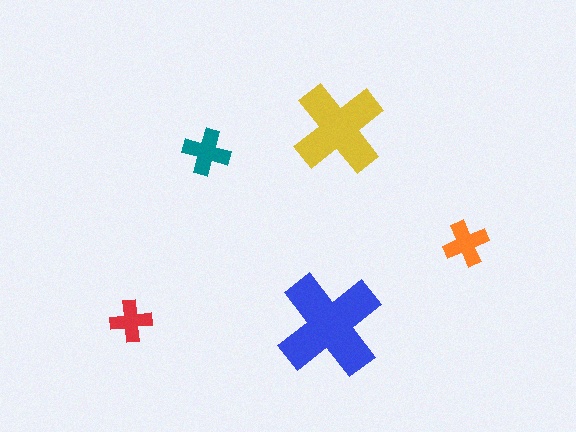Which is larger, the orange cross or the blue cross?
The blue one.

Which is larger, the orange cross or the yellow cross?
The yellow one.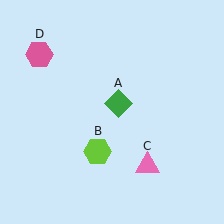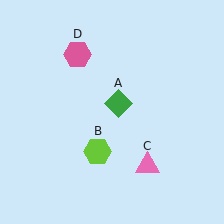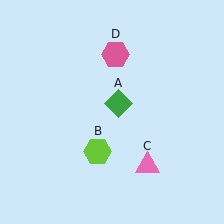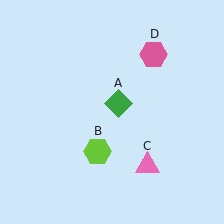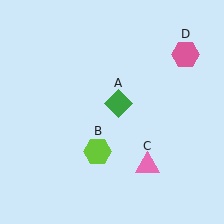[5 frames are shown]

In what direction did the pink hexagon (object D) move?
The pink hexagon (object D) moved right.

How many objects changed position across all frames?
1 object changed position: pink hexagon (object D).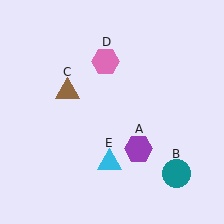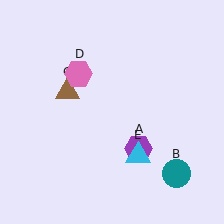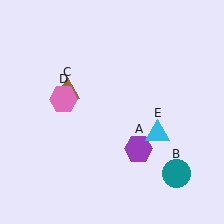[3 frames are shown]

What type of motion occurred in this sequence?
The pink hexagon (object D), cyan triangle (object E) rotated counterclockwise around the center of the scene.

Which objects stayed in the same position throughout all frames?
Purple hexagon (object A) and teal circle (object B) and brown triangle (object C) remained stationary.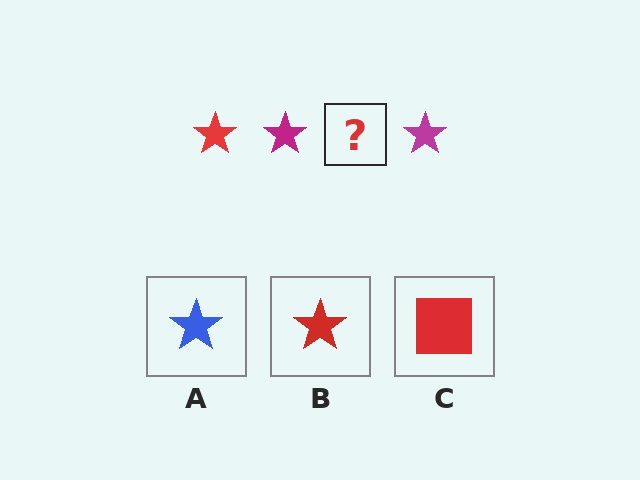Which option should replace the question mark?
Option B.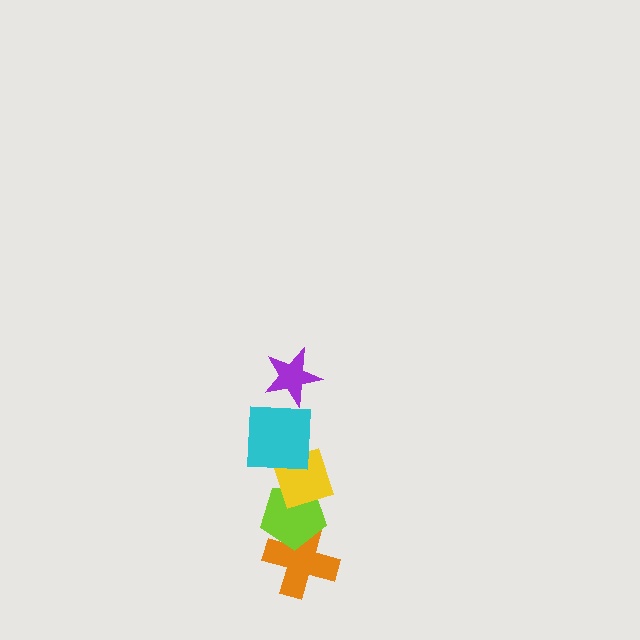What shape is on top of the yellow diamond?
The cyan square is on top of the yellow diamond.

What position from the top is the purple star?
The purple star is 1st from the top.